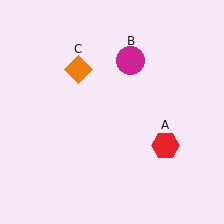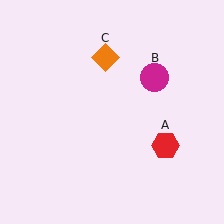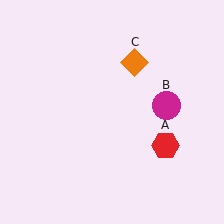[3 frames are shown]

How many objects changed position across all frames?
2 objects changed position: magenta circle (object B), orange diamond (object C).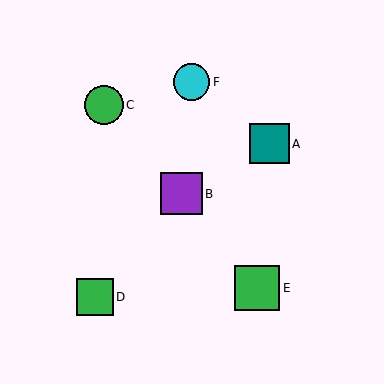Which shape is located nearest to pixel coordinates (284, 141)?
The teal square (labeled A) at (269, 144) is nearest to that location.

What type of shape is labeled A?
Shape A is a teal square.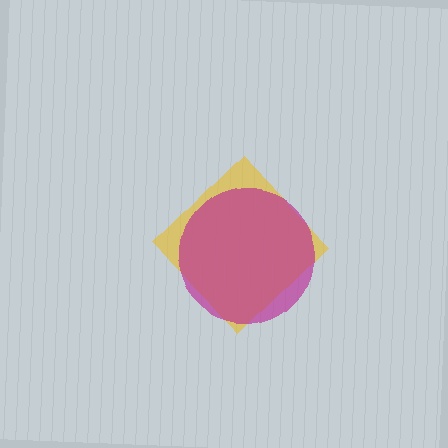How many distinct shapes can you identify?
There are 2 distinct shapes: a yellow diamond, a magenta circle.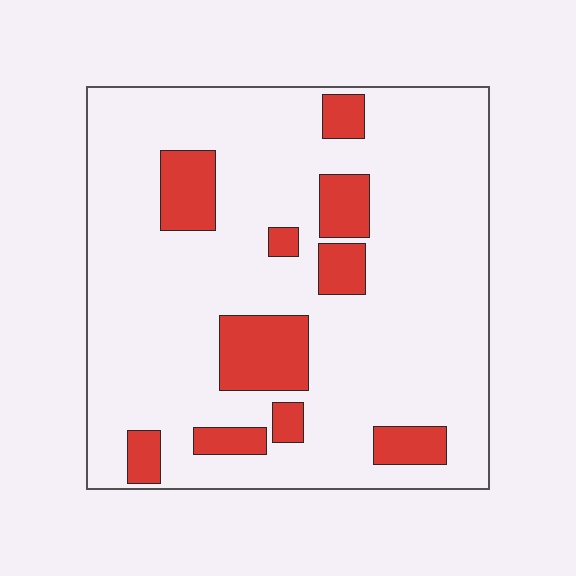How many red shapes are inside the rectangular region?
10.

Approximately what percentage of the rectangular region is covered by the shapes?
Approximately 15%.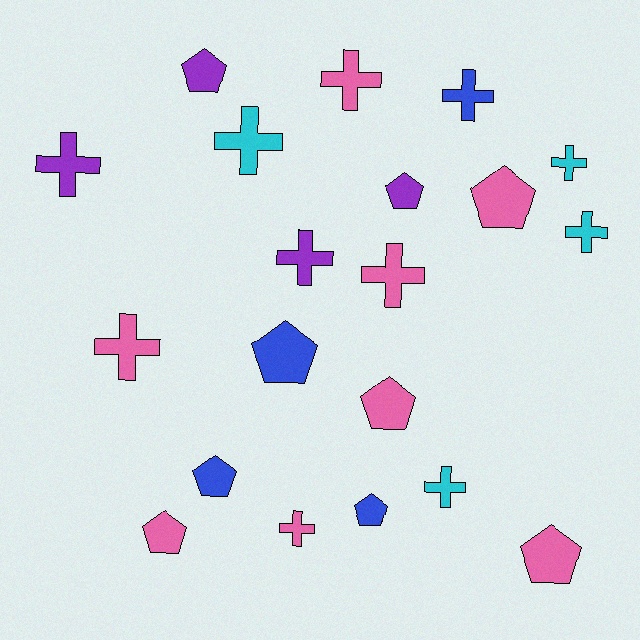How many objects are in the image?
There are 20 objects.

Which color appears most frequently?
Pink, with 8 objects.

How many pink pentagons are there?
There are 4 pink pentagons.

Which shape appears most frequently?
Cross, with 11 objects.